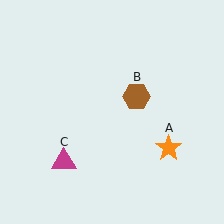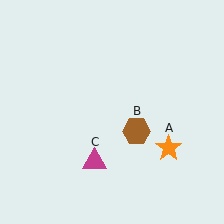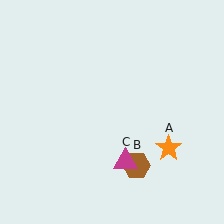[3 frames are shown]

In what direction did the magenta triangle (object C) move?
The magenta triangle (object C) moved right.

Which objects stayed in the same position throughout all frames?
Orange star (object A) remained stationary.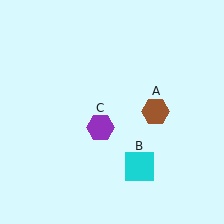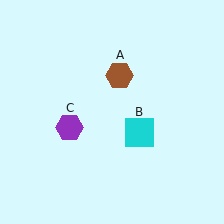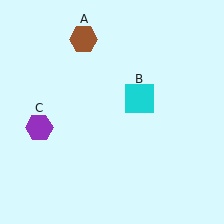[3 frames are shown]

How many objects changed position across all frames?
3 objects changed position: brown hexagon (object A), cyan square (object B), purple hexagon (object C).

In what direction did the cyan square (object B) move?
The cyan square (object B) moved up.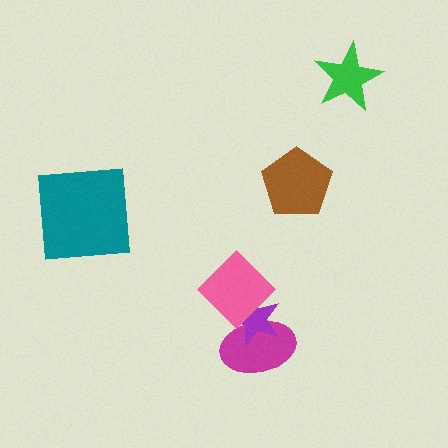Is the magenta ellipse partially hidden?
Yes, it is partially covered by another shape.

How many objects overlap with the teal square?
0 objects overlap with the teal square.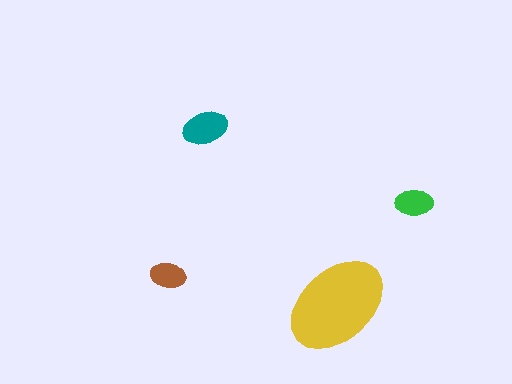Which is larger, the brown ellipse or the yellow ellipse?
The yellow one.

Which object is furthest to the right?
The green ellipse is rightmost.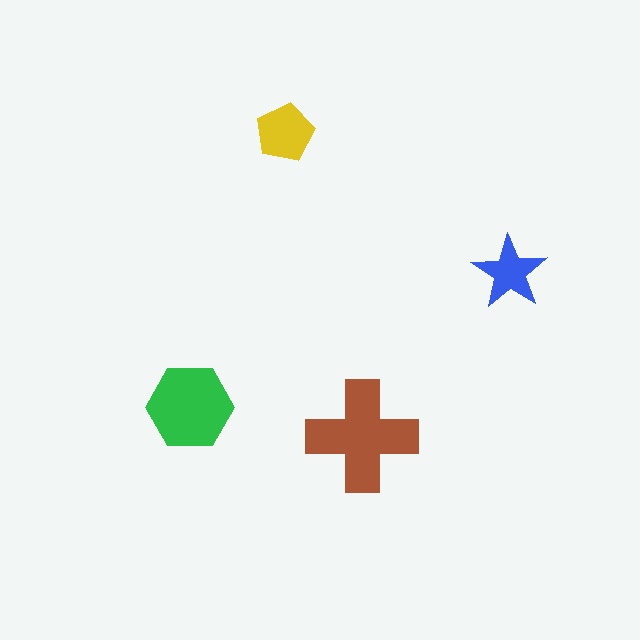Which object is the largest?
The brown cross.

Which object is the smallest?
The blue star.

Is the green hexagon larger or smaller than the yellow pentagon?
Larger.